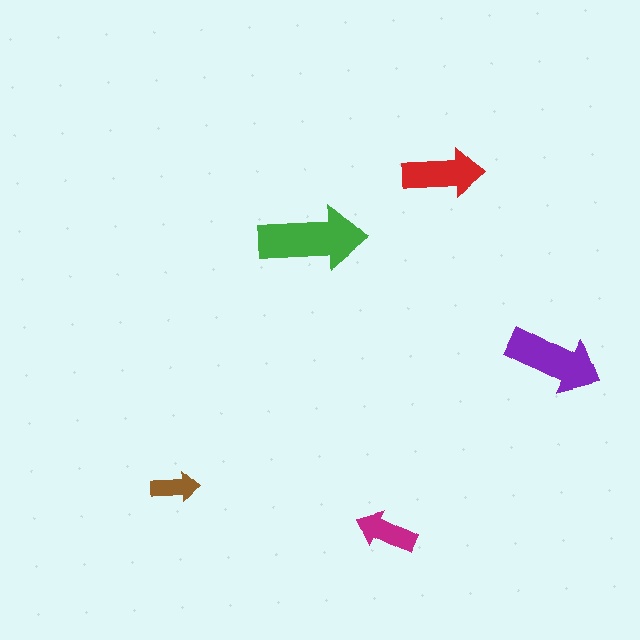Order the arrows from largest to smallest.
the green one, the purple one, the red one, the magenta one, the brown one.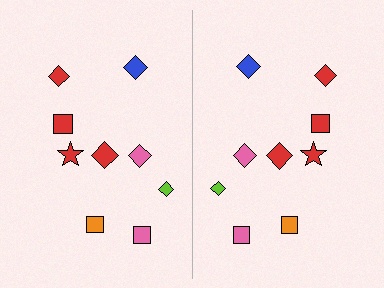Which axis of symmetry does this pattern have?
The pattern has a vertical axis of symmetry running through the center of the image.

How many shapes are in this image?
There are 18 shapes in this image.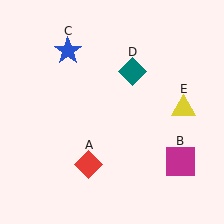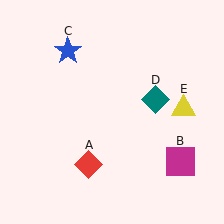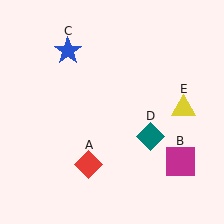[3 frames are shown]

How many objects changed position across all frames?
1 object changed position: teal diamond (object D).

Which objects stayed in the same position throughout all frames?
Red diamond (object A) and magenta square (object B) and blue star (object C) and yellow triangle (object E) remained stationary.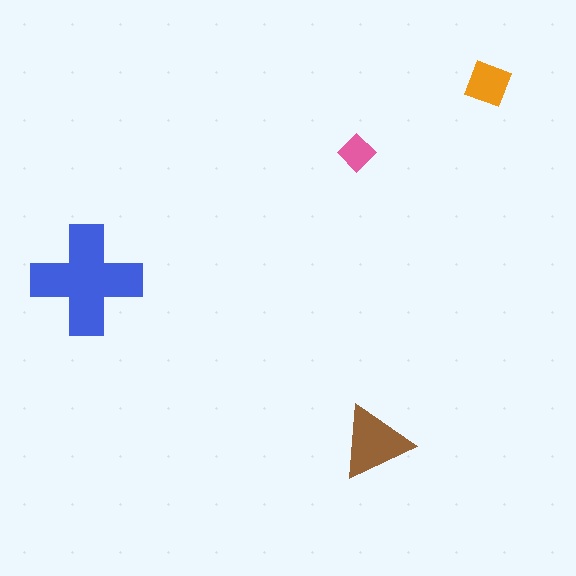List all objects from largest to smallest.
The blue cross, the brown triangle, the orange square, the pink diamond.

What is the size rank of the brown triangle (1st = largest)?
2nd.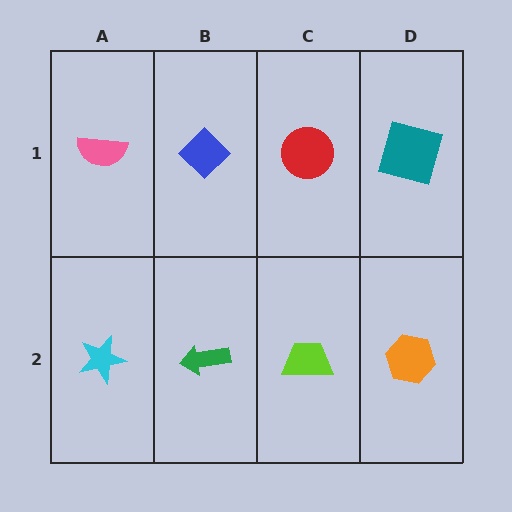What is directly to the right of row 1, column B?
A red circle.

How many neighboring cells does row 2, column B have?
3.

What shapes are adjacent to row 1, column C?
A lime trapezoid (row 2, column C), a blue diamond (row 1, column B), a teal square (row 1, column D).